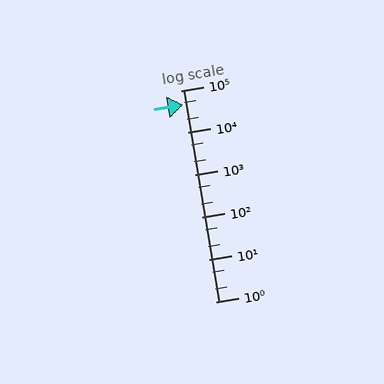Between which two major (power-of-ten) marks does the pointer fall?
The pointer is between 10000 and 100000.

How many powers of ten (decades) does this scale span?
The scale spans 5 decades, from 1 to 100000.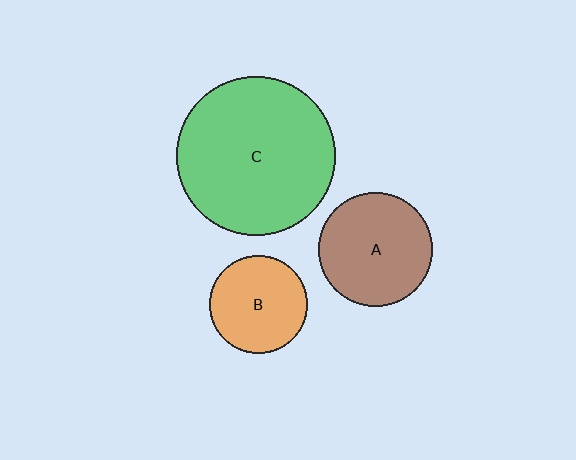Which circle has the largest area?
Circle C (green).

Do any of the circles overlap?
No, none of the circles overlap.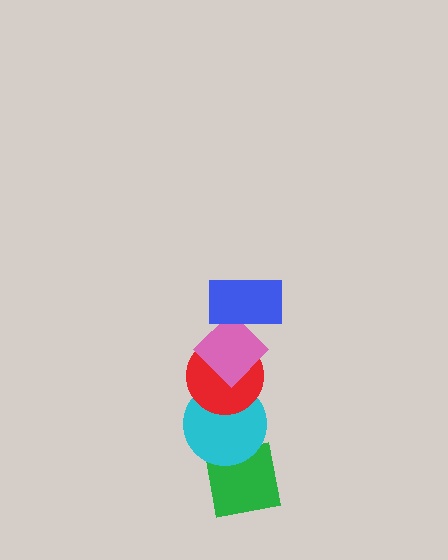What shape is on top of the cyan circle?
The red circle is on top of the cyan circle.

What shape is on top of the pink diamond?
The blue rectangle is on top of the pink diamond.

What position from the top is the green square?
The green square is 5th from the top.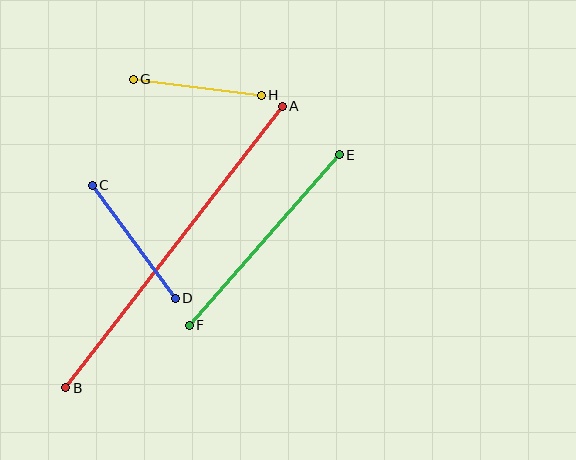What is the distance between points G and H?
The distance is approximately 129 pixels.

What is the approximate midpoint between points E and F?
The midpoint is at approximately (264, 240) pixels.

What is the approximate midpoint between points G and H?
The midpoint is at approximately (197, 87) pixels.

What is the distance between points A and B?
The distance is approximately 355 pixels.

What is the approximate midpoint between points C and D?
The midpoint is at approximately (134, 242) pixels.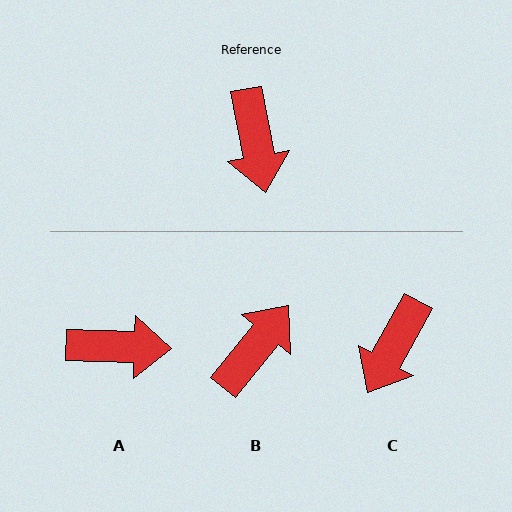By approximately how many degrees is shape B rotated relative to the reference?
Approximately 131 degrees counter-clockwise.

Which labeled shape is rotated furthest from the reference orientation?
B, about 131 degrees away.